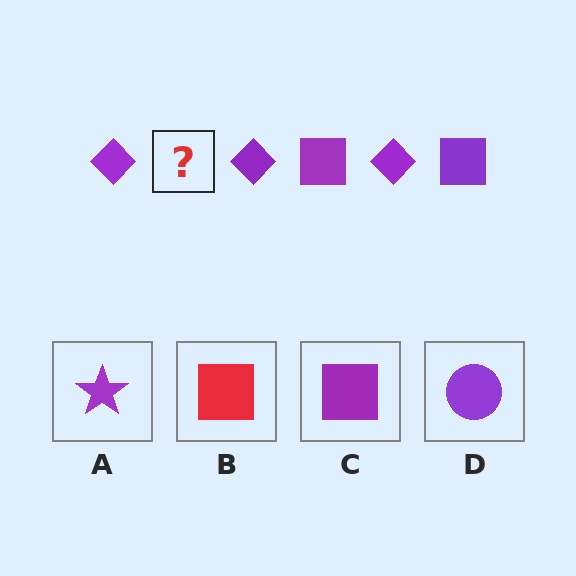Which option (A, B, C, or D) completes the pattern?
C.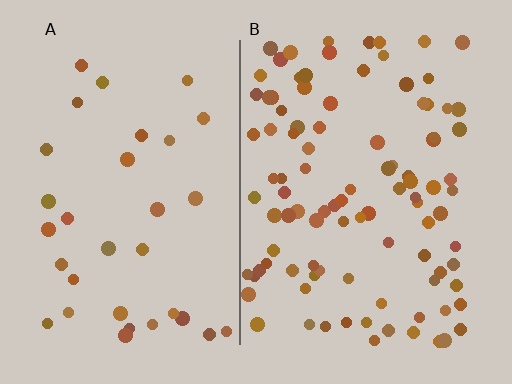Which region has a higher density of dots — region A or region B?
B (the right).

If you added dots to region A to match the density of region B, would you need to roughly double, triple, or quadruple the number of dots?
Approximately triple.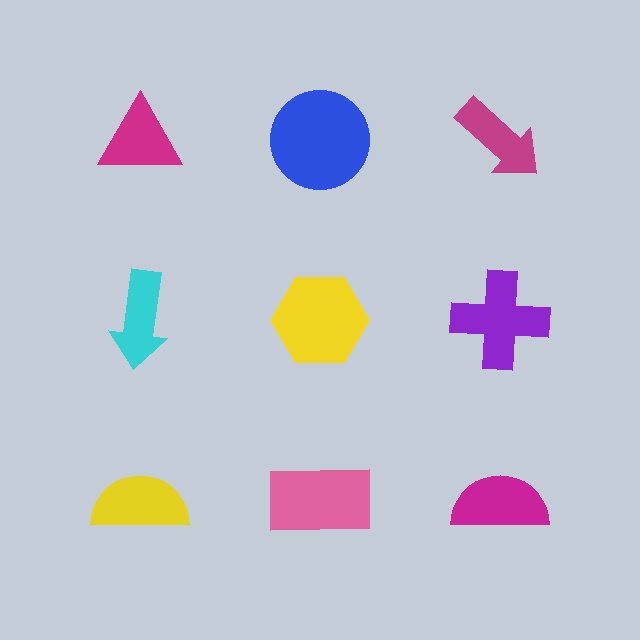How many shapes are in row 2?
3 shapes.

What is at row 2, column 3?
A purple cross.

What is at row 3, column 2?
A pink rectangle.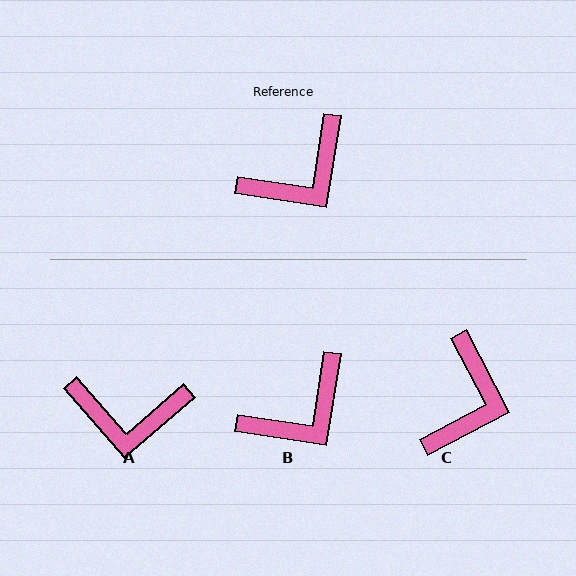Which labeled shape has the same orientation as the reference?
B.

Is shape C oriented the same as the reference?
No, it is off by about 37 degrees.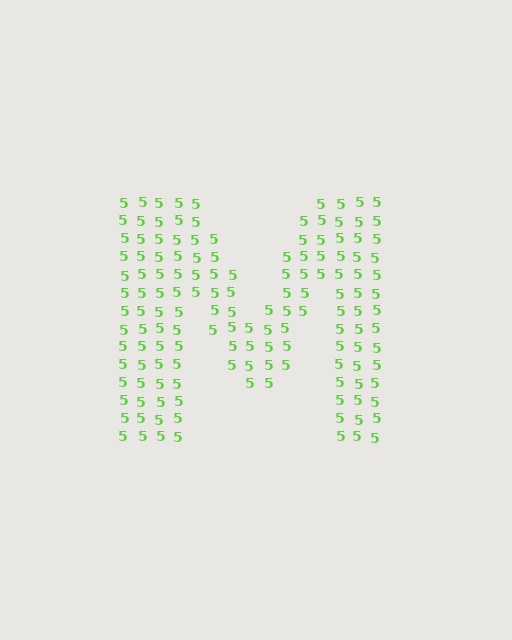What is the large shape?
The large shape is the letter M.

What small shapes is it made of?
It is made of small digit 5's.